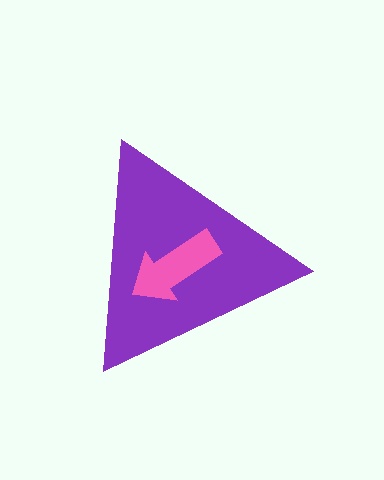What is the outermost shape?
The purple triangle.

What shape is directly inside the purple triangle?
The pink arrow.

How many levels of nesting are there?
2.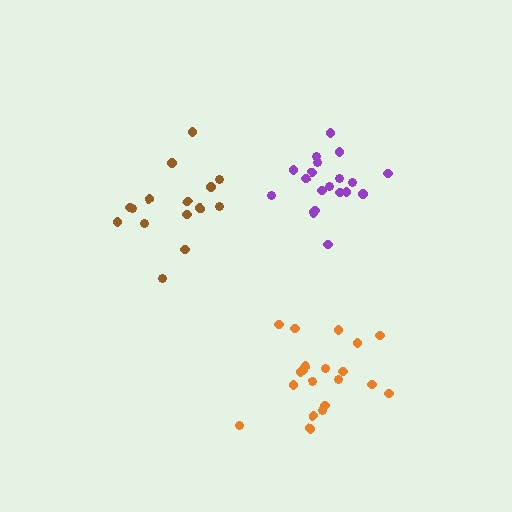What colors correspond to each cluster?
The clusters are colored: purple, brown, orange.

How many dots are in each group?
Group 1: 19 dots, Group 2: 15 dots, Group 3: 20 dots (54 total).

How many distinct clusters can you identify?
There are 3 distinct clusters.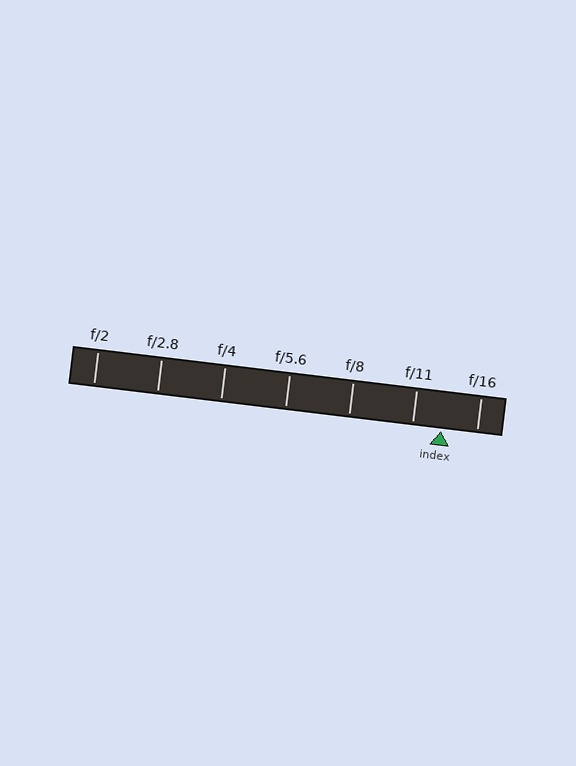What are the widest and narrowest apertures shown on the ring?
The widest aperture shown is f/2 and the narrowest is f/16.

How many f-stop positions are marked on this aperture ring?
There are 7 f-stop positions marked.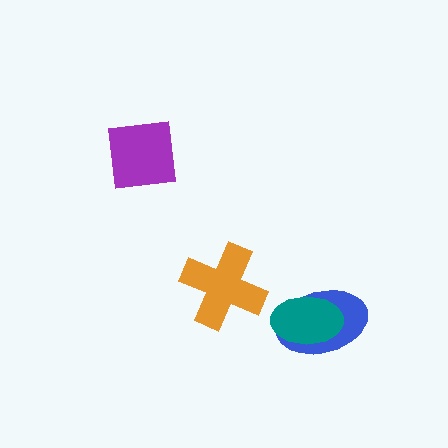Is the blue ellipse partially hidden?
Yes, it is partially covered by another shape.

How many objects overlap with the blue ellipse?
1 object overlaps with the blue ellipse.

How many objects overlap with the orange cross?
0 objects overlap with the orange cross.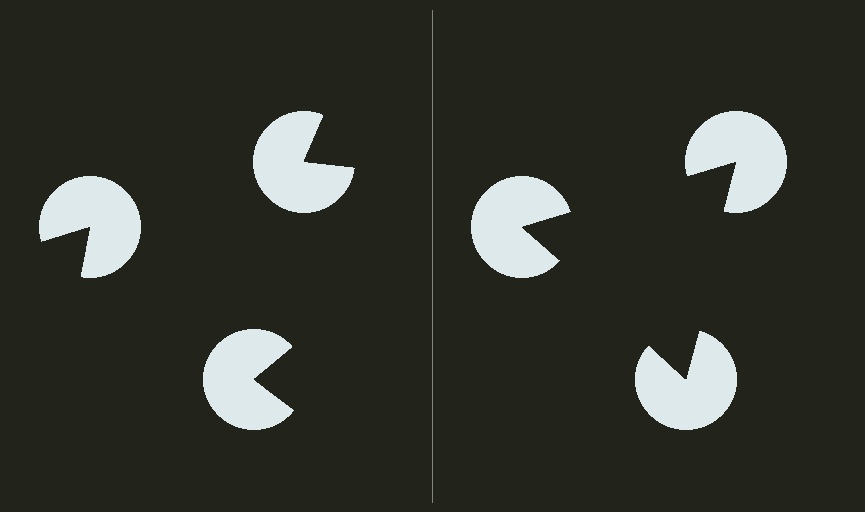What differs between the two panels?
The pac-man discs are positioned identically on both sides; only the wedge orientations differ. On the right they align to a triangle; on the left they are misaligned.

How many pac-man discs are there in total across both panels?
6 — 3 on each side.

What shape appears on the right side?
An illusory triangle.